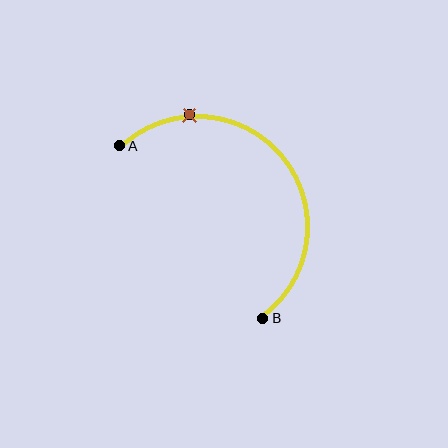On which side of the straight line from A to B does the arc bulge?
The arc bulges above and to the right of the straight line connecting A and B.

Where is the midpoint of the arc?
The arc midpoint is the point on the curve farthest from the straight line joining A and B. It sits above and to the right of that line.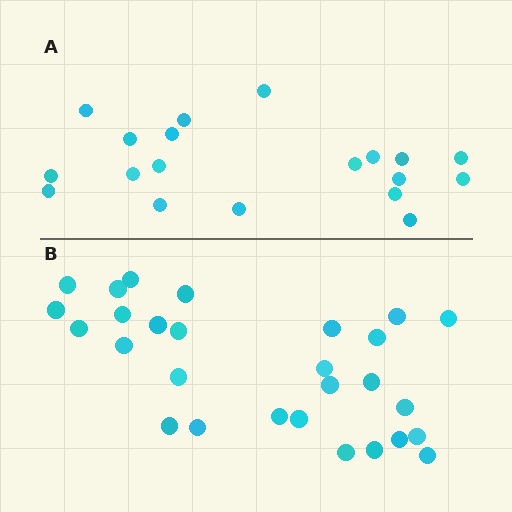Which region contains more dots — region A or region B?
Region B (the bottom region) has more dots.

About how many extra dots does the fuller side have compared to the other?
Region B has roughly 8 or so more dots than region A.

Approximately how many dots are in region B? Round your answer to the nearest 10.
About 30 dots. (The exact count is 28, which rounds to 30.)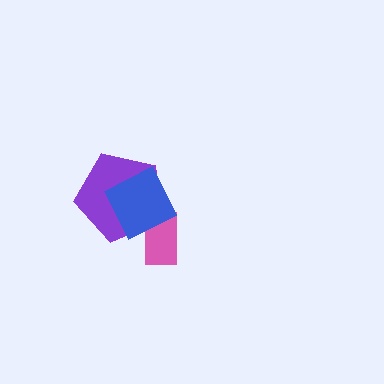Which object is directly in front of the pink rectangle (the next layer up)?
The purple pentagon is directly in front of the pink rectangle.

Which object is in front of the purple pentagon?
The blue square is in front of the purple pentagon.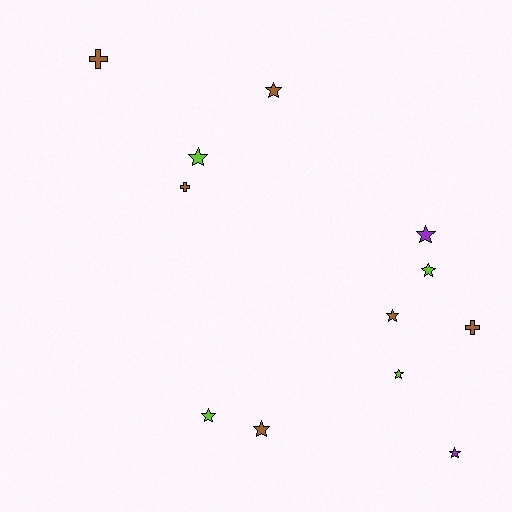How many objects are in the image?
There are 12 objects.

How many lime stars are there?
There are 4 lime stars.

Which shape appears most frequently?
Star, with 9 objects.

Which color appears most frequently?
Brown, with 6 objects.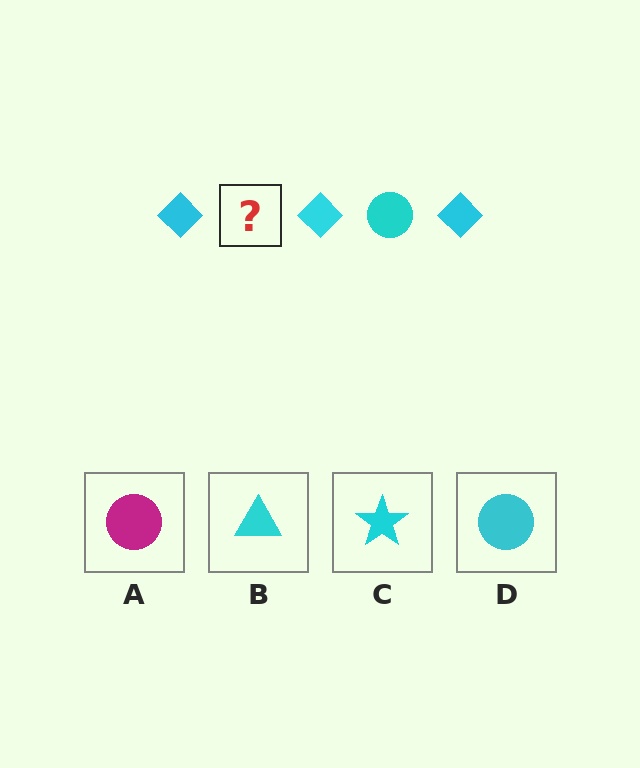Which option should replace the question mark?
Option D.